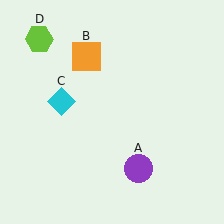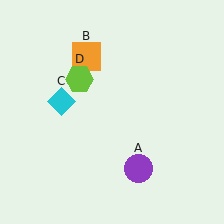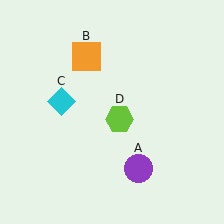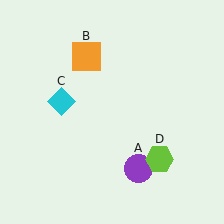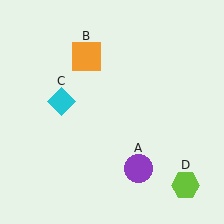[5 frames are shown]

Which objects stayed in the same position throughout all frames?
Purple circle (object A) and orange square (object B) and cyan diamond (object C) remained stationary.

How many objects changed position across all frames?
1 object changed position: lime hexagon (object D).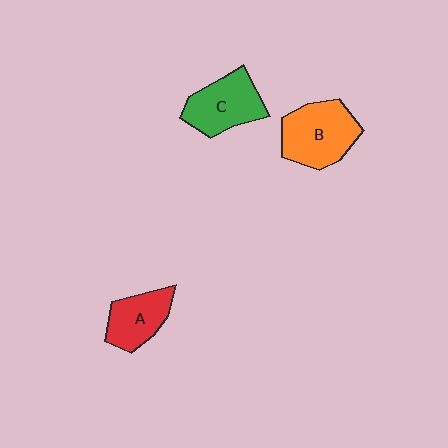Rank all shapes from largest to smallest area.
From largest to smallest: B (orange), C (green), A (red).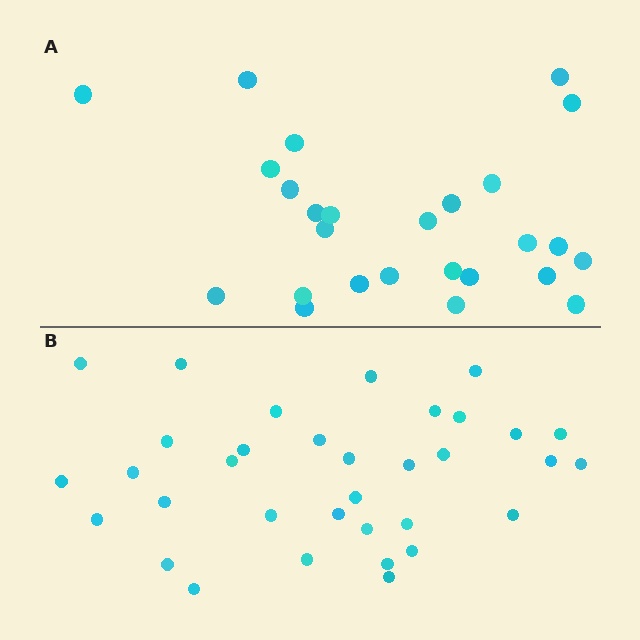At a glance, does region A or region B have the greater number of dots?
Region B (the bottom region) has more dots.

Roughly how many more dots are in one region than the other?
Region B has roughly 8 or so more dots than region A.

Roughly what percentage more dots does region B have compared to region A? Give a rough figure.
About 30% more.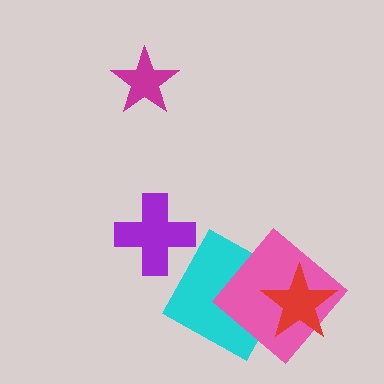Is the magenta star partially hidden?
No, no other shape covers it.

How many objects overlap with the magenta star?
0 objects overlap with the magenta star.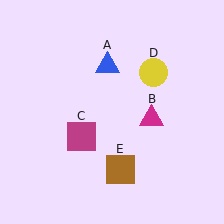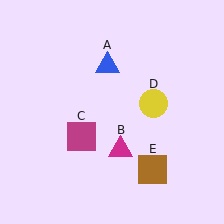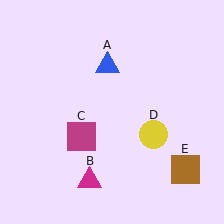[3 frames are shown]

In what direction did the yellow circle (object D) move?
The yellow circle (object D) moved down.